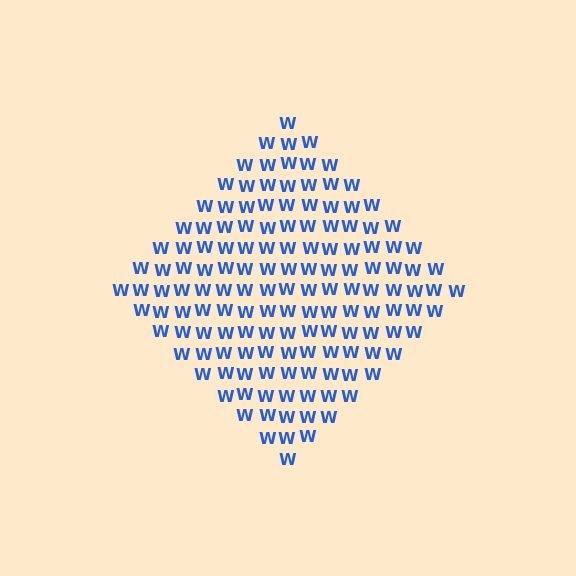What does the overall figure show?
The overall figure shows a diamond.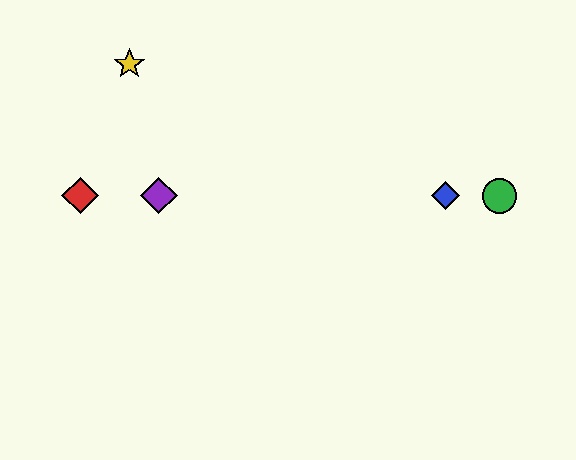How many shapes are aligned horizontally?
4 shapes (the red diamond, the blue diamond, the green circle, the purple diamond) are aligned horizontally.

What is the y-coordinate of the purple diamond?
The purple diamond is at y≈196.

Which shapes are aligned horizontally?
The red diamond, the blue diamond, the green circle, the purple diamond are aligned horizontally.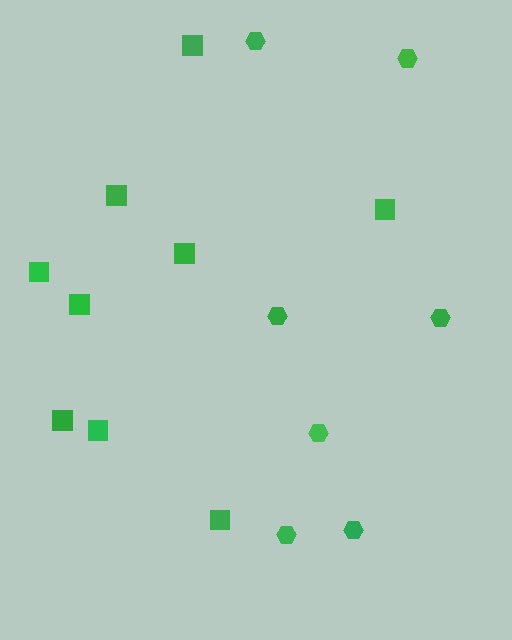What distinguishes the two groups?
There are 2 groups: one group of squares (9) and one group of hexagons (7).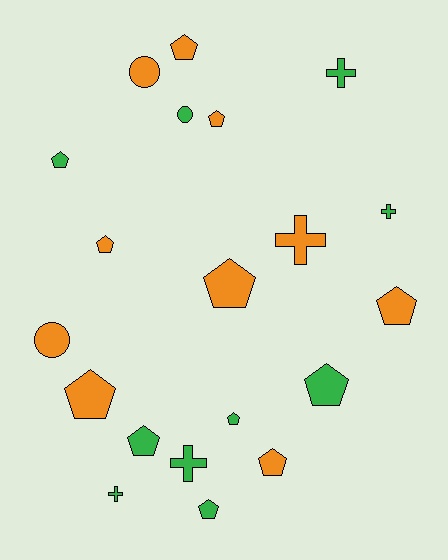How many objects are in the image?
There are 20 objects.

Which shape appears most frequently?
Pentagon, with 12 objects.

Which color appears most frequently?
Orange, with 10 objects.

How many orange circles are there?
There are 2 orange circles.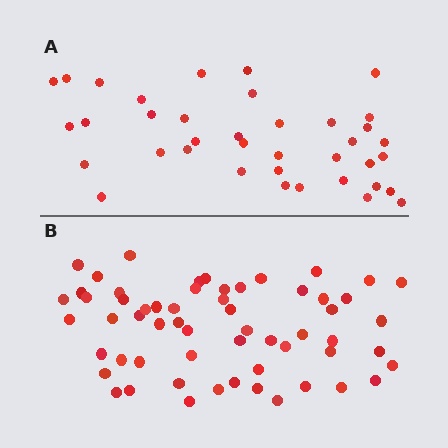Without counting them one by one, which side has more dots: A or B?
Region B (the bottom region) has more dots.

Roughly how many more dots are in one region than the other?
Region B has approximately 20 more dots than region A.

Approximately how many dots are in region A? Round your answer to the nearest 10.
About 40 dots. (The exact count is 38, which rounds to 40.)